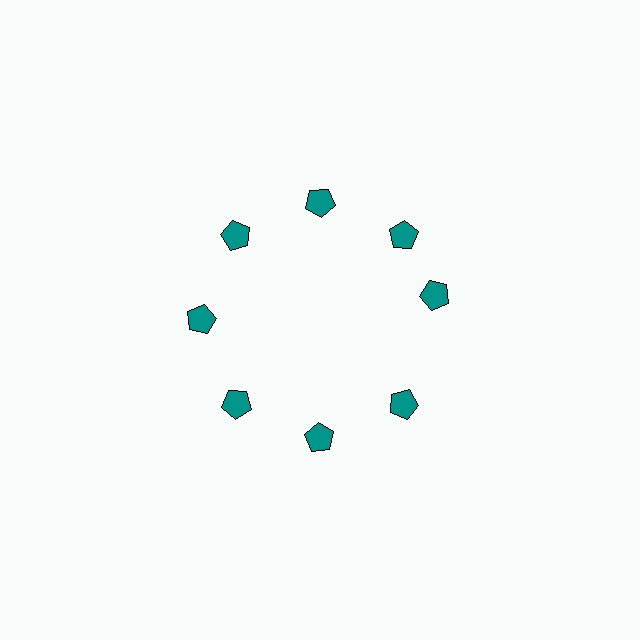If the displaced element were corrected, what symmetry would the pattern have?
It would have 8-fold rotational symmetry — the pattern would map onto itself every 45 degrees.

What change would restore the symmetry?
The symmetry would be restored by rotating it back into even spacing with its neighbors so that all 8 pentagons sit at equal angles and equal distance from the center.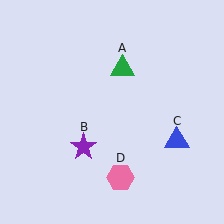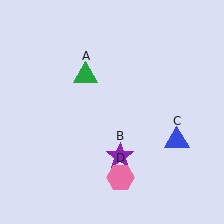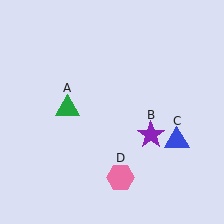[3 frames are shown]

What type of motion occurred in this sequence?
The green triangle (object A), purple star (object B) rotated counterclockwise around the center of the scene.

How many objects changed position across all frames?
2 objects changed position: green triangle (object A), purple star (object B).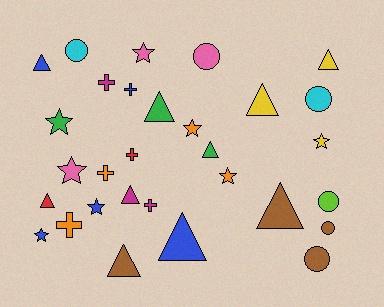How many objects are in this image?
There are 30 objects.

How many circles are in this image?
There are 6 circles.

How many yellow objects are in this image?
There are 3 yellow objects.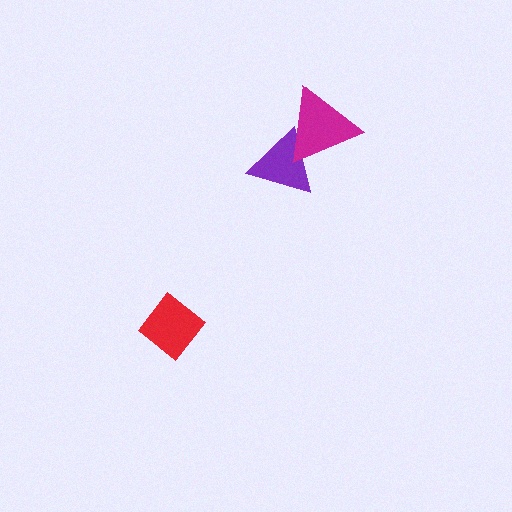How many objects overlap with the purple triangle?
1 object overlaps with the purple triangle.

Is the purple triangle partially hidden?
Yes, it is partially covered by another shape.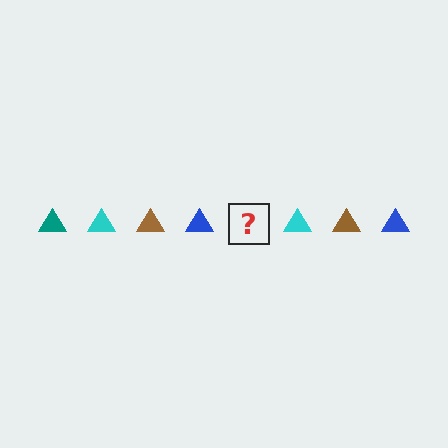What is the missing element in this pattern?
The missing element is a teal triangle.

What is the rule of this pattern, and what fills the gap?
The rule is that the pattern cycles through teal, cyan, brown, blue triangles. The gap should be filled with a teal triangle.